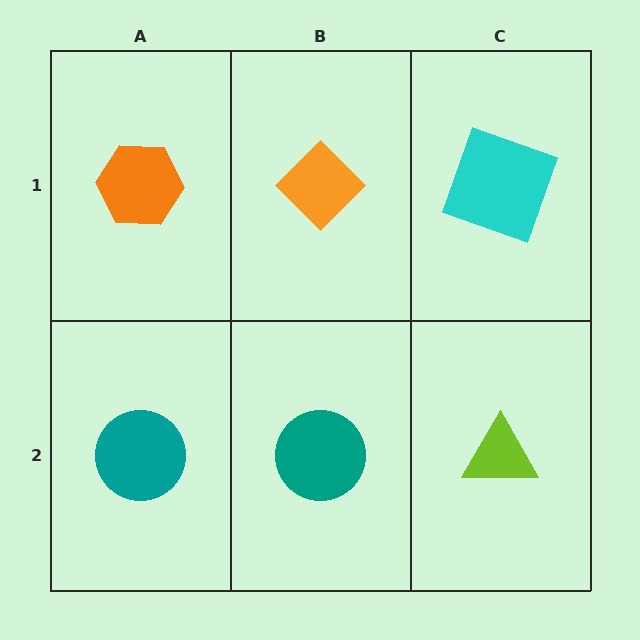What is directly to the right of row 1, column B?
A cyan square.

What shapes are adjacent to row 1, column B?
A teal circle (row 2, column B), an orange hexagon (row 1, column A), a cyan square (row 1, column C).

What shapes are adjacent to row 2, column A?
An orange hexagon (row 1, column A), a teal circle (row 2, column B).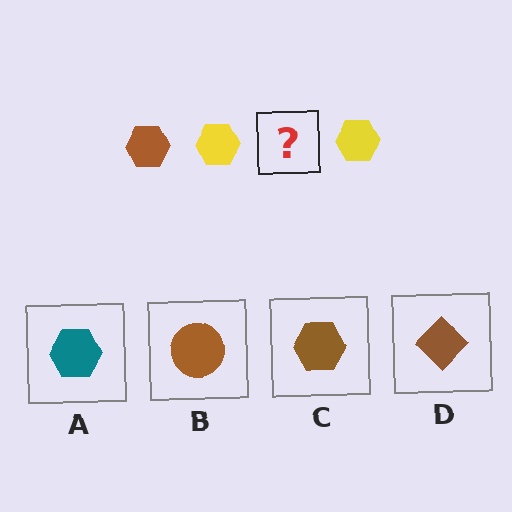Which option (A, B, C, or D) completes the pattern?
C.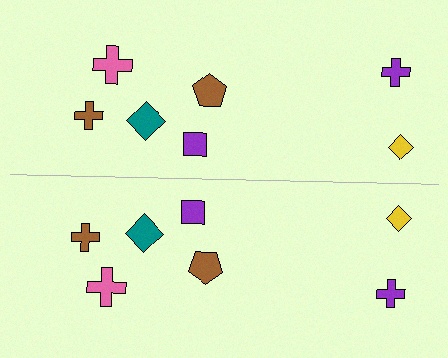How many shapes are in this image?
There are 14 shapes in this image.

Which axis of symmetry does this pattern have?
The pattern has a horizontal axis of symmetry running through the center of the image.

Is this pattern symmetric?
Yes, this pattern has bilateral (reflection) symmetry.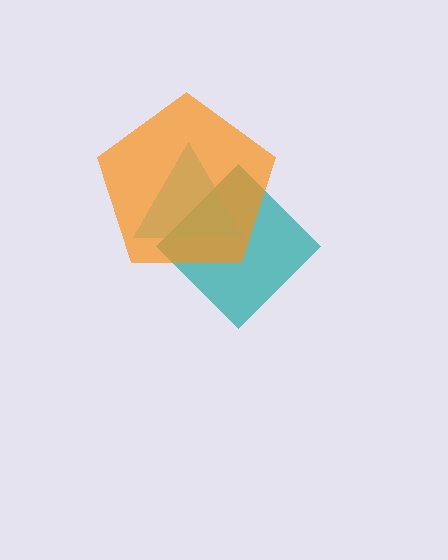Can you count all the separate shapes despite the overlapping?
Yes, there are 3 separate shapes.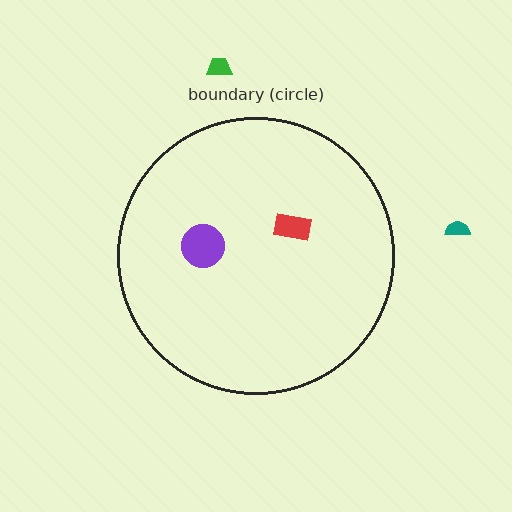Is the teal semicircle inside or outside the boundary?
Outside.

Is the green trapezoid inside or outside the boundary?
Outside.